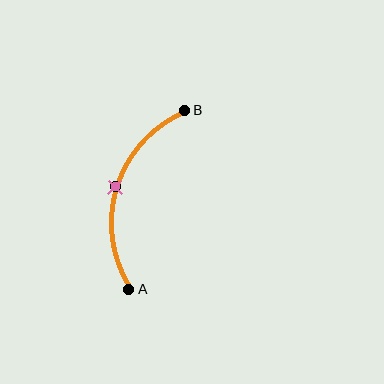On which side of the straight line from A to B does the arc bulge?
The arc bulges to the left of the straight line connecting A and B.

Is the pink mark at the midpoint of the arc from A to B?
Yes. The pink mark lies on the arc at equal arc-length from both A and B — it is the arc midpoint.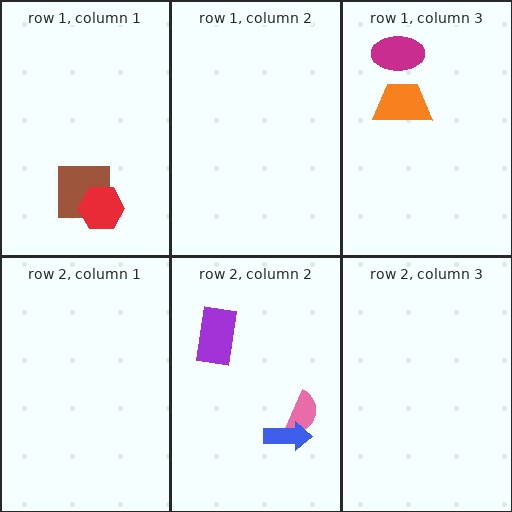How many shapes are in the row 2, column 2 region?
3.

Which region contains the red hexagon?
The row 1, column 1 region.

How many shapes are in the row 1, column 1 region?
2.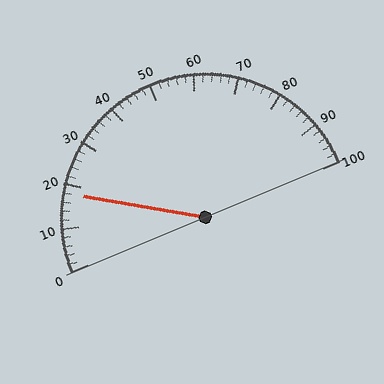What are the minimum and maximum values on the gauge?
The gauge ranges from 0 to 100.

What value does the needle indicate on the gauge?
The needle indicates approximately 18.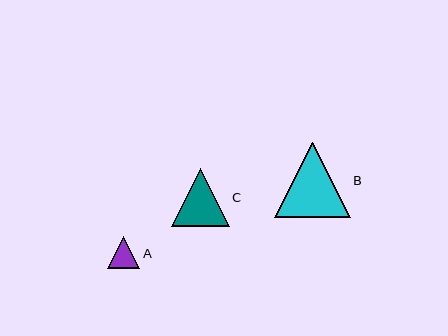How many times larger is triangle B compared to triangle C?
Triangle B is approximately 1.3 times the size of triangle C.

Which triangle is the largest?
Triangle B is the largest with a size of approximately 76 pixels.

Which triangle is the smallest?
Triangle A is the smallest with a size of approximately 32 pixels.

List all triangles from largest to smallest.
From largest to smallest: B, C, A.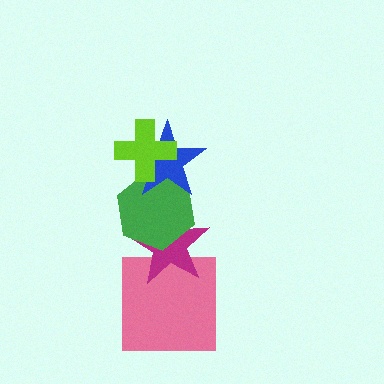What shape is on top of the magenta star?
The green hexagon is on top of the magenta star.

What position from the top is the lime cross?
The lime cross is 1st from the top.